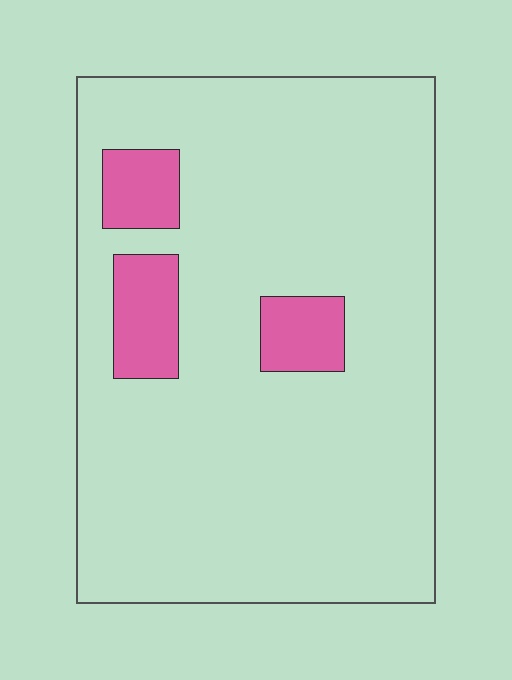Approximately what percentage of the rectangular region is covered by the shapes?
Approximately 10%.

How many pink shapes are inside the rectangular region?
3.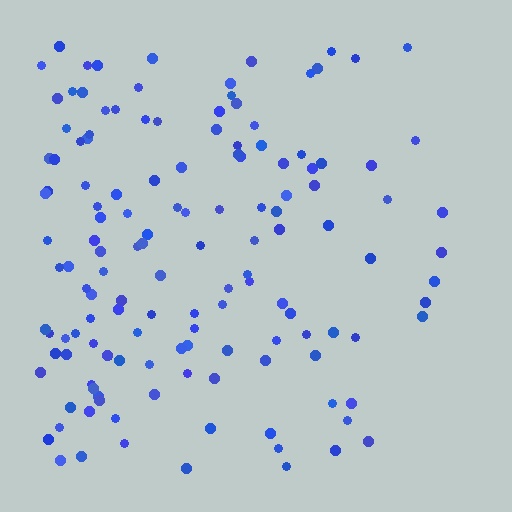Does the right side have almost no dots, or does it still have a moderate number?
Still a moderate number, just noticeably fewer than the left.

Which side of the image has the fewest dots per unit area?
The right.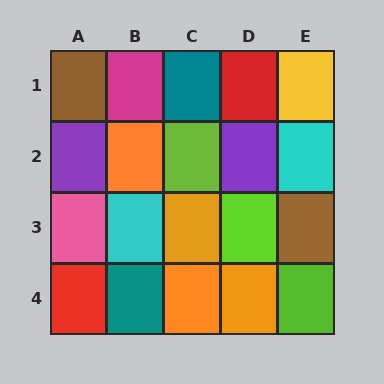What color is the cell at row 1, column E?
Yellow.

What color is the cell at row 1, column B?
Magenta.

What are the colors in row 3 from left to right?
Pink, cyan, orange, lime, brown.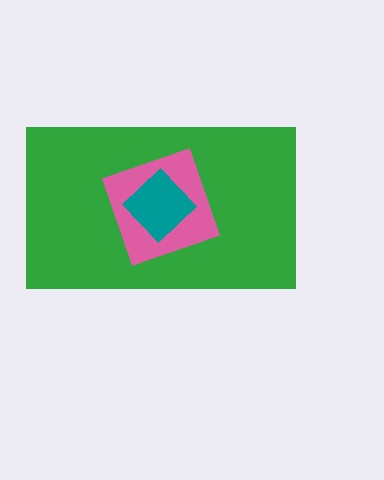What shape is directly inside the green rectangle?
The pink diamond.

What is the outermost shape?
The green rectangle.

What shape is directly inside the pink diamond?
The teal diamond.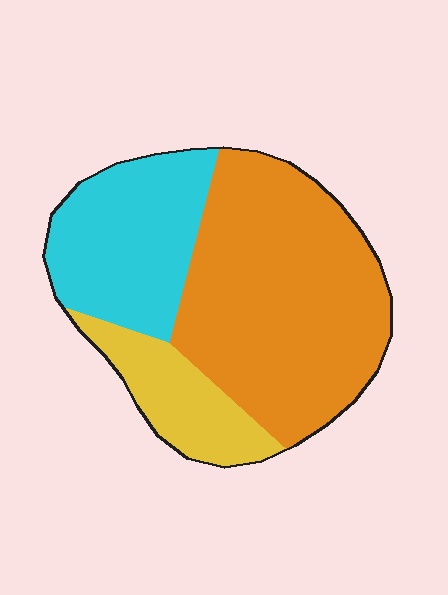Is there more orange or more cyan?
Orange.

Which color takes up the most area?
Orange, at roughly 55%.